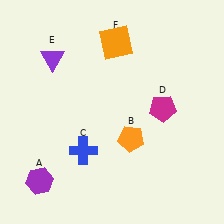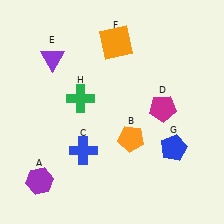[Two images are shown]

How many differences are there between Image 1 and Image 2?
There are 2 differences between the two images.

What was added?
A blue pentagon (G), a green cross (H) were added in Image 2.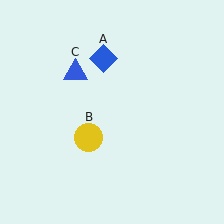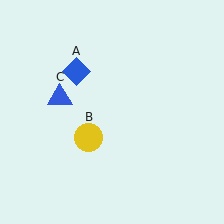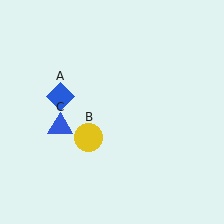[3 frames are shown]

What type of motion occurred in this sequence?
The blue diamond (object A), blue triangle (object C) rotated counterclockwise around the center of the scene.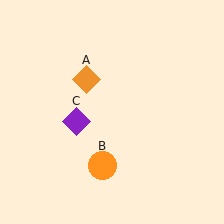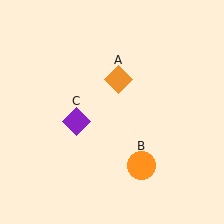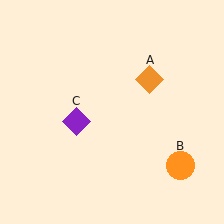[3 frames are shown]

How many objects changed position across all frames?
2 objects changed position: orange diamond (object A), orange circle (object B).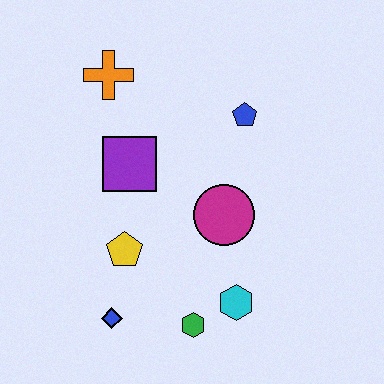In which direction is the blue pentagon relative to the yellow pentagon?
The blue pentagon is above the yellow pentagon.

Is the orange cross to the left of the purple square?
Yes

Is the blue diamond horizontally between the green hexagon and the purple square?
No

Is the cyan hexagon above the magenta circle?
No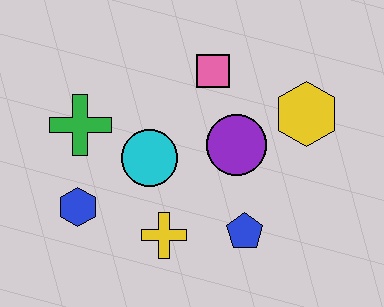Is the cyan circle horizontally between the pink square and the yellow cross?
No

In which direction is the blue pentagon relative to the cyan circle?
The blue pentagon is to the right of the cyan circle.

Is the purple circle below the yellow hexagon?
Yes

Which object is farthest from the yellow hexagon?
The blue hexagon is farthest from the yellow hexagon.